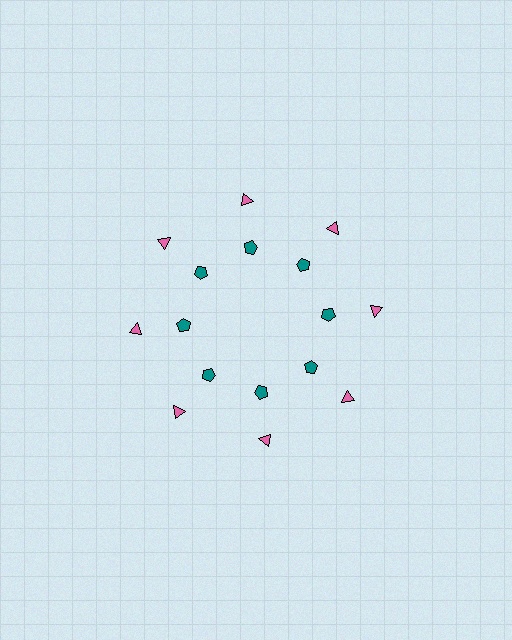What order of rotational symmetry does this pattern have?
This pattern has 8-fold rotational symmetry.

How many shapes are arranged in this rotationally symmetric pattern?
There are 16 shapes, arranged in 8 groups of 2.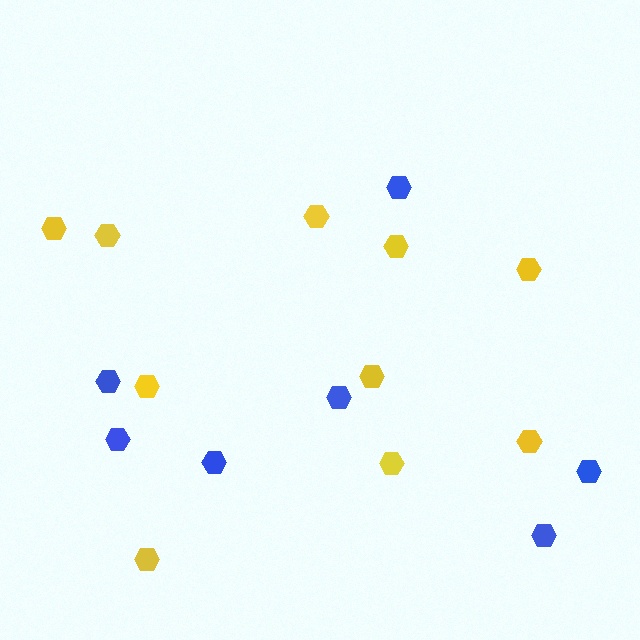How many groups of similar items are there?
There are 2 groups: one group of yellow hexagons (10) and one group of blue hexagons (7).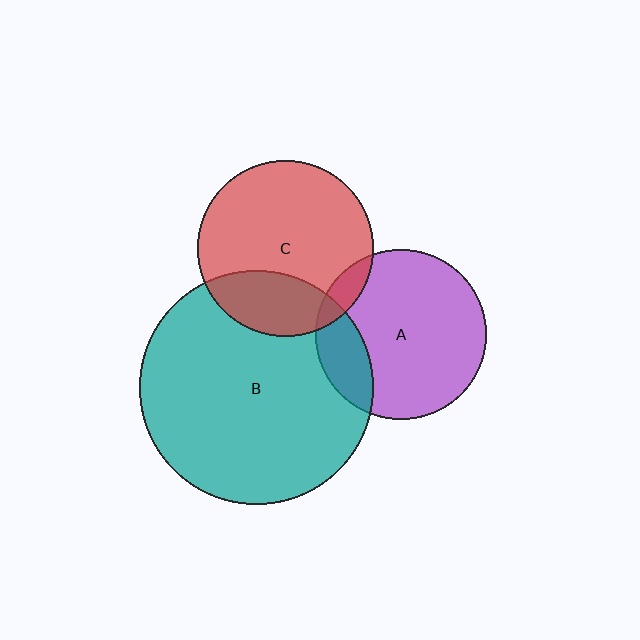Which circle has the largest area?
Circle B (teal).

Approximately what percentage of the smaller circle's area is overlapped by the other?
Approximately 25%.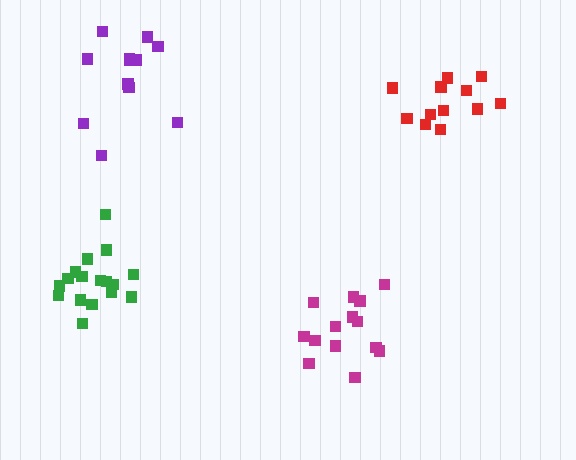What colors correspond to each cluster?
The clusters are colored: red, purple, magenta, green.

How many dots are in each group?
Group 1: 12 dots, Group 2: 12 dots, Group 3: 14 dots, Group 4: 17 dots (55 total).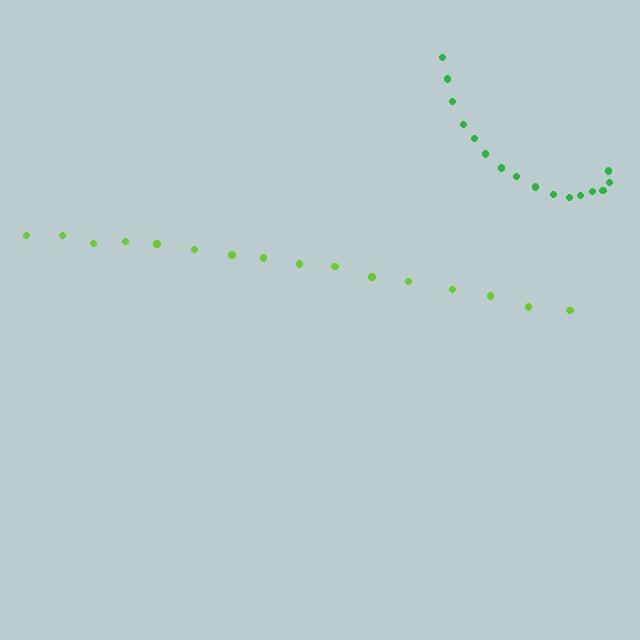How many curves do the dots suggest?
There are 2 distinct paths.